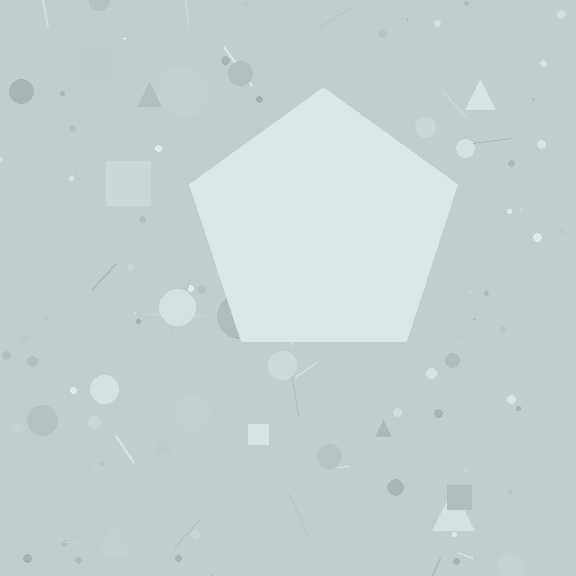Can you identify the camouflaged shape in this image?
The camouflaged shape is a pentagon.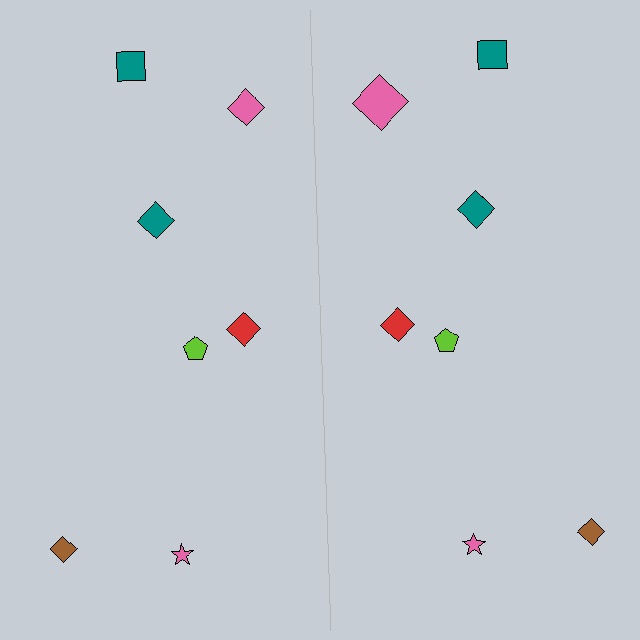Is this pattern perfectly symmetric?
No, the pattern is not perfectly symmetric. The pink diamond on the right side has a different size than its mirror counterpart.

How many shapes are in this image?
There are 14 shapes in this image.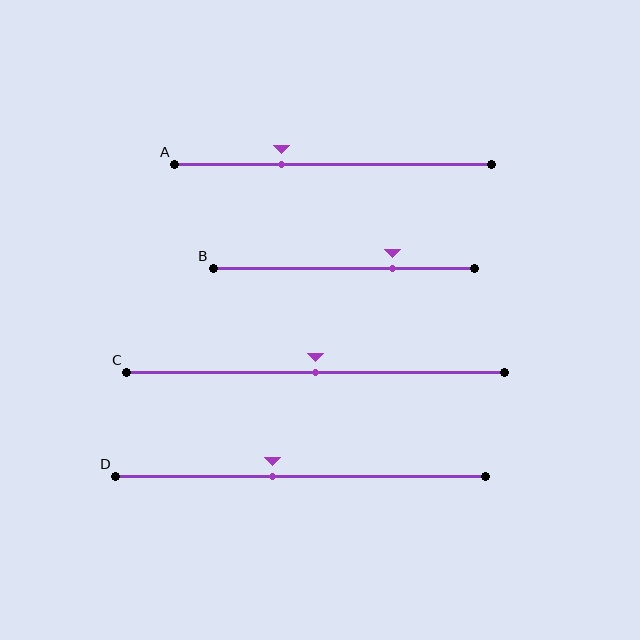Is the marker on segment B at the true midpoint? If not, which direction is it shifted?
No, the marker on segment B is shifted to the right by about 19% of the segment length.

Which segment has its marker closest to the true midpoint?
Segment C has its marker closest to the true midpoint.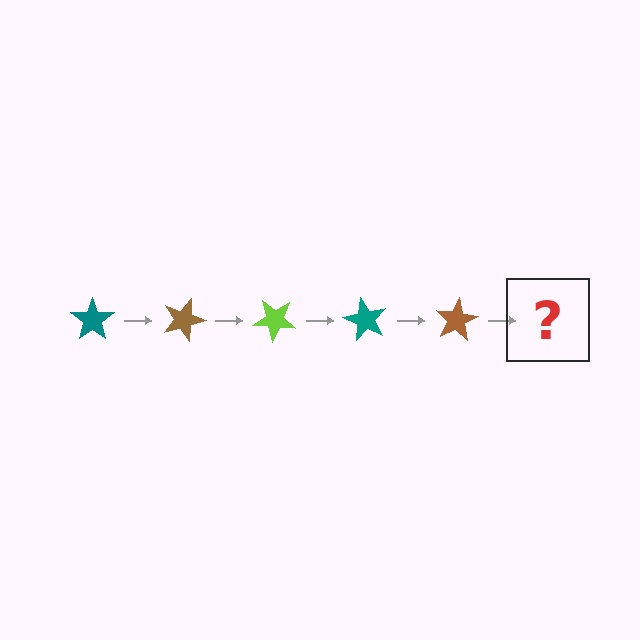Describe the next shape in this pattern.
It should be a lime star, rotated 100 degrees from the start.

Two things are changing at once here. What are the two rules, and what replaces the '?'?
The two rules are that it rotates 20 degrees each step and the color cycles through teal, brown, and lime. The '?' should be a lime star, rotated 100 degrees from the start.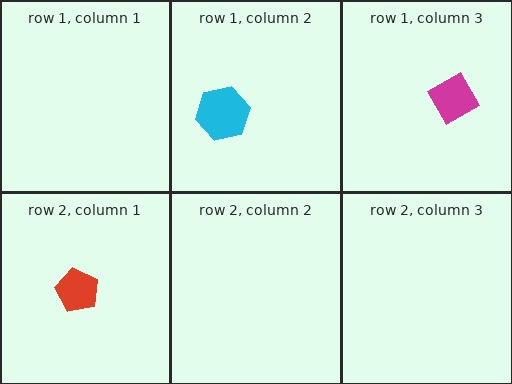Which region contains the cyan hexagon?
The row 1, column 2 region.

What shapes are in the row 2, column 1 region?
The red pentagon.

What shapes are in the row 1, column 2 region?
The cyan hexagon.